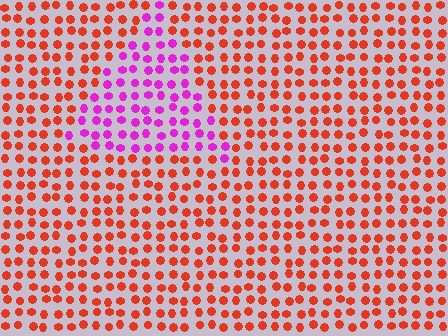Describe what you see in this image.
The image is filled with small red elements in a uniform arrangement. A triangle-shaped region is visible where the elements are tinted to a slightly different hue, forming a subtle color boundary.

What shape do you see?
I see a triangle.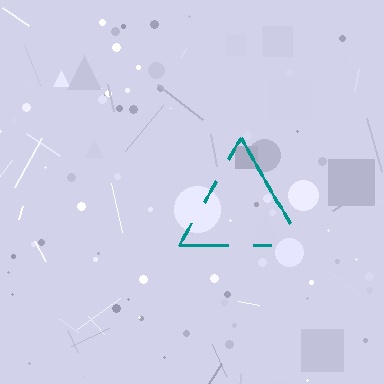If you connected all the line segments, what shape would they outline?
They would outline a triangle.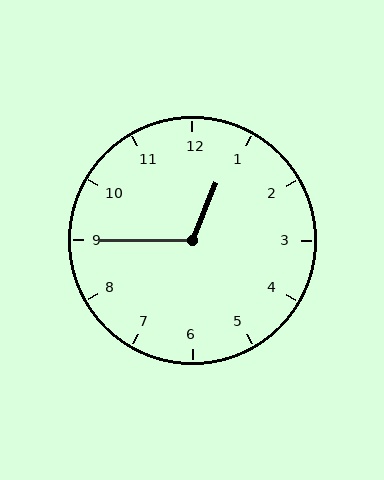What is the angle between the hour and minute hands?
Approximately 112 degrees.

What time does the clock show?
12:45.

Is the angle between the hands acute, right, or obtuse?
It is obtuse.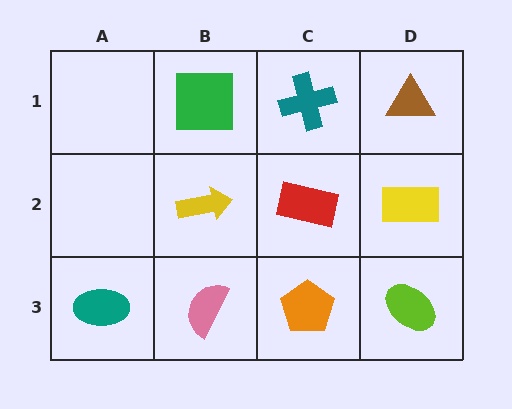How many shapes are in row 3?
4 shapes.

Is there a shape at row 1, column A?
No, that cell is empty.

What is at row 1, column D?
A brown triangle.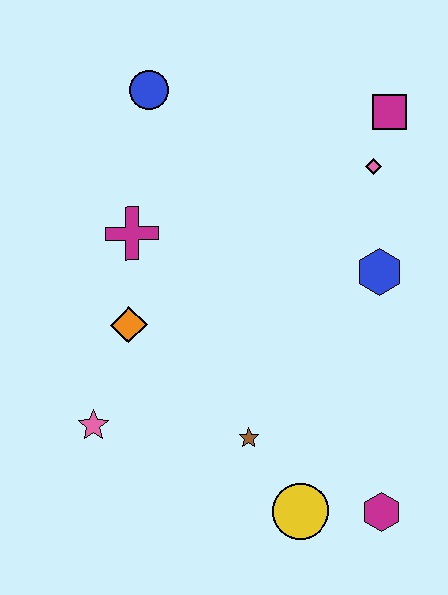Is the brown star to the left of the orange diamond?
No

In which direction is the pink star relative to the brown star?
The pink star is to the left of the brown star.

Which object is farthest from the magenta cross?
The magenta hexagon is farthest from the magenta cross.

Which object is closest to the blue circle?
The magenta cross is closest to the blue circle.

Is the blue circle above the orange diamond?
Yes